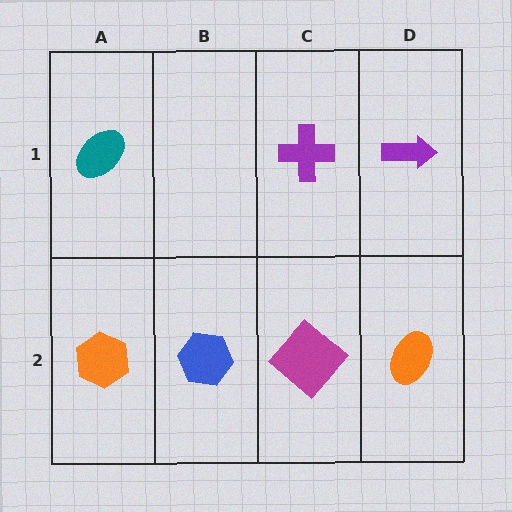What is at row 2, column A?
An orange hexagon.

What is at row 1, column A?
A teal ellipse.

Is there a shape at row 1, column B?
No, that cell is empty.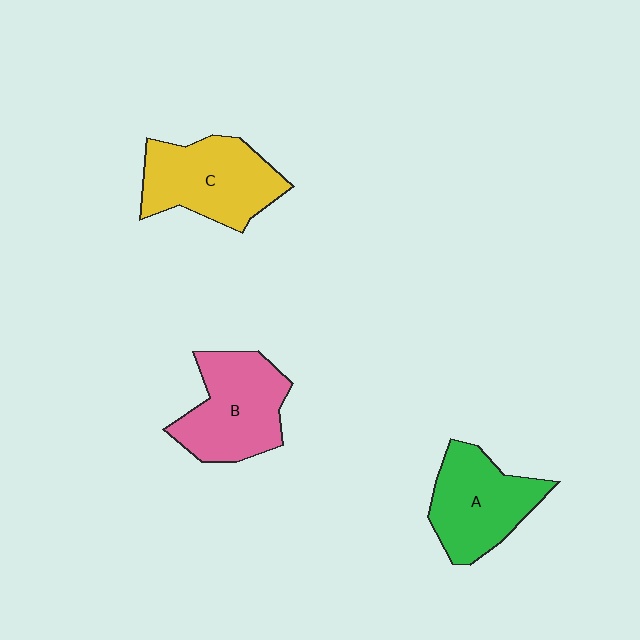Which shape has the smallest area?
Shape A (green).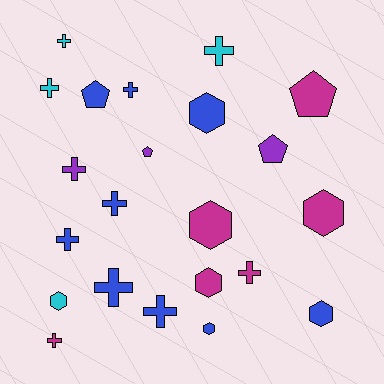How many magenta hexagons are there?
There are 3 magenta hexagons.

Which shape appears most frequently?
Cross, with 11 objects.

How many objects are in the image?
There are 22 objects.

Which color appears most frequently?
Blue, with 9 objects.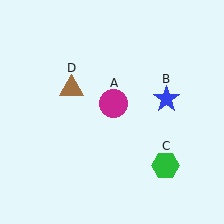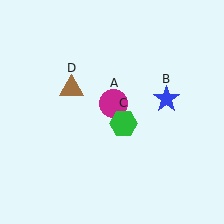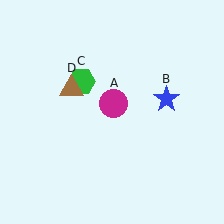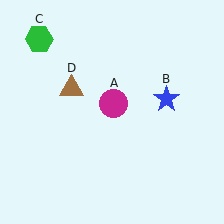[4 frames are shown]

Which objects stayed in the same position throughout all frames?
Magenta circle (object A) and blue star (object B) and brown triangle (object D) remained stationary.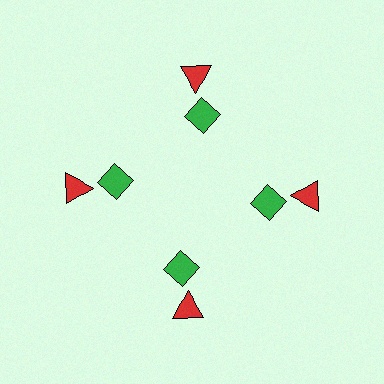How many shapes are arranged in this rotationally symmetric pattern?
There are 8 shapes, arranged in 4 groups of 2.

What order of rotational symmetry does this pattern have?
This pattern has 4-fold rotational symmetry.